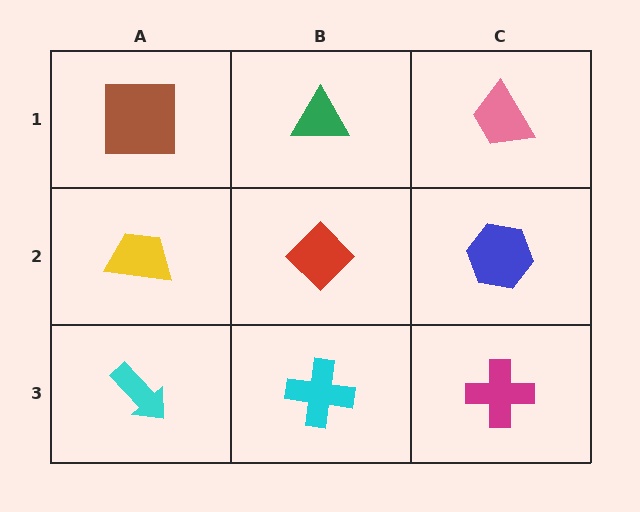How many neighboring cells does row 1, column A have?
2.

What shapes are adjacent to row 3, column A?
A yellow trapezoid (row 2, column A), a cyan cross (row 3, column B).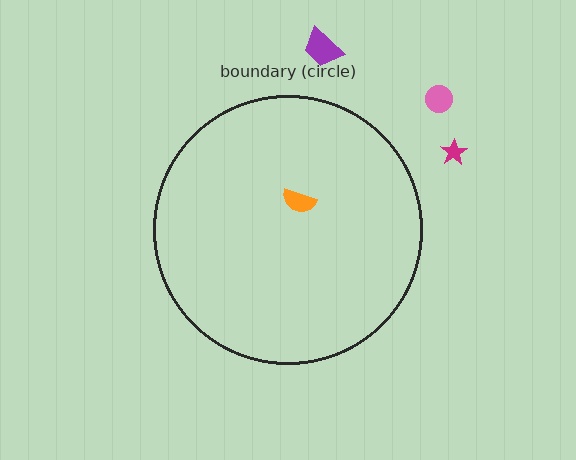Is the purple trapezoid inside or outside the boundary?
Outside.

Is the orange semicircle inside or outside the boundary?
Inside.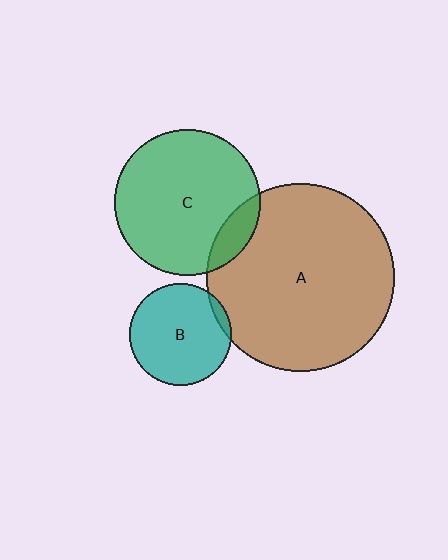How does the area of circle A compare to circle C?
Approximately 1.7 times.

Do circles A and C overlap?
Yes.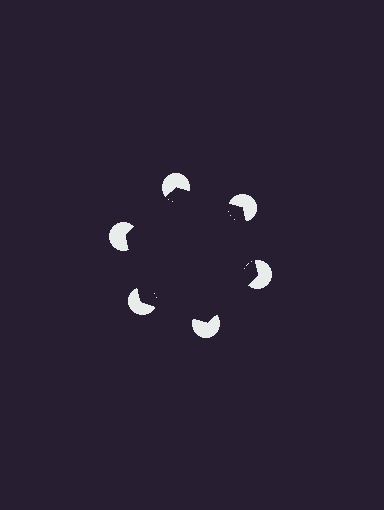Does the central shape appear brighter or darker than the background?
It typically appears slightly darker than the background, even though no actual brightness change is drawn.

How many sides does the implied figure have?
6 sides.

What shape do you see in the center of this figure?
An illusory hexagon — its edges are inferred from the aligned wedge cuts in the pac-man discs, not physically drawn.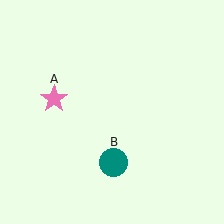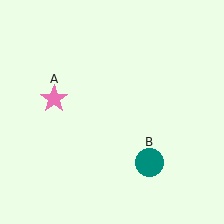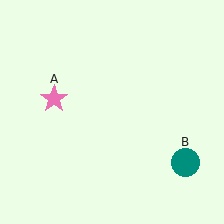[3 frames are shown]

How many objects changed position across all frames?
1 object changed position: teal circle (object B).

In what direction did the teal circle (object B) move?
The teal circle (object B) moved right.